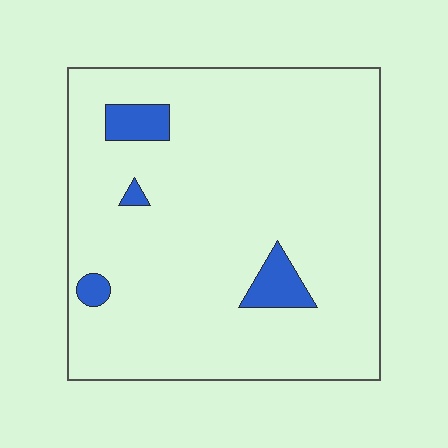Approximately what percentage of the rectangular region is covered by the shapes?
Approximately 5%.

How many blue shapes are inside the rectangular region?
4.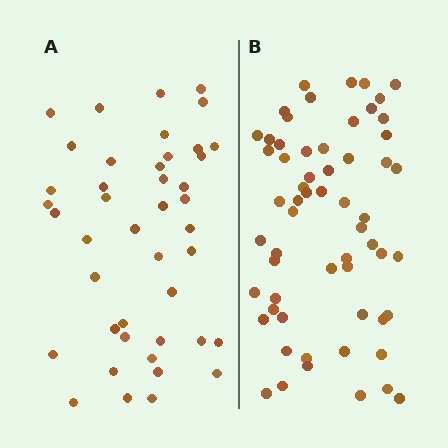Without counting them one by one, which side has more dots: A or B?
Region B (the right region) has more dots.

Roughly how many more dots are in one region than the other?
Region B has approximately 15 more dots than region A.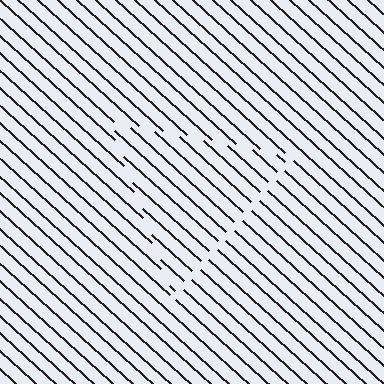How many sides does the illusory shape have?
3 sides — the line-ends trace a triangle.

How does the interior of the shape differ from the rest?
The interior of the shape contains the same grating, shifted by half a period — the contour is defined by the phase discontinuity where line-ends from the inner and outer gratings abut.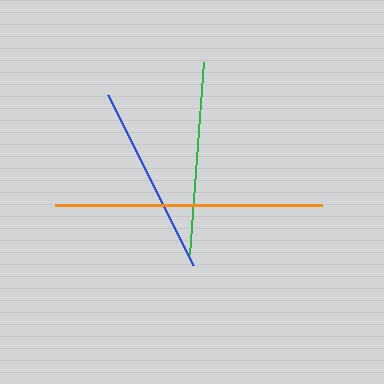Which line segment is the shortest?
The blue line is the shortest at approximately 191 pixels.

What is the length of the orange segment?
The orange segment is approximately 267 pixels long.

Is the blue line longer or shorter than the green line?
The green line is longer than the blue line.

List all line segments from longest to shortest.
From longest to shortest: orange, green, blue.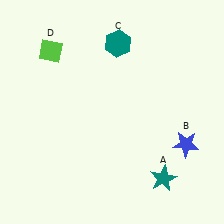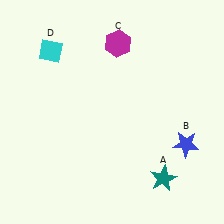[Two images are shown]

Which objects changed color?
C changed from teal to magenta. D changed from lime to cyan.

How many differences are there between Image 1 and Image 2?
There are 2 differences between the two images.